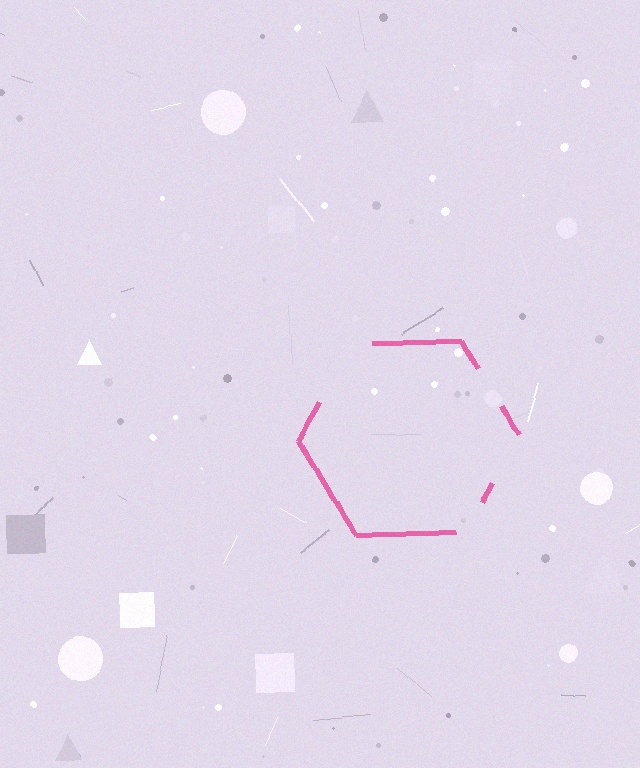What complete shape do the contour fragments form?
The contour fragments form a hexagon.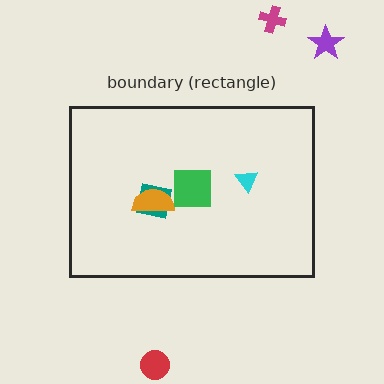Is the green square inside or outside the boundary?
Inside.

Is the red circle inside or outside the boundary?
Outside.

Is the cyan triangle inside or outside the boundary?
Inside.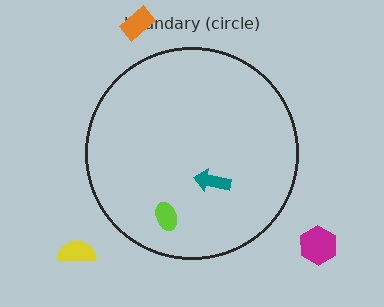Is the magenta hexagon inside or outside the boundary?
Outside.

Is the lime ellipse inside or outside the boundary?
Inside.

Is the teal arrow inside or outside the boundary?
Inside.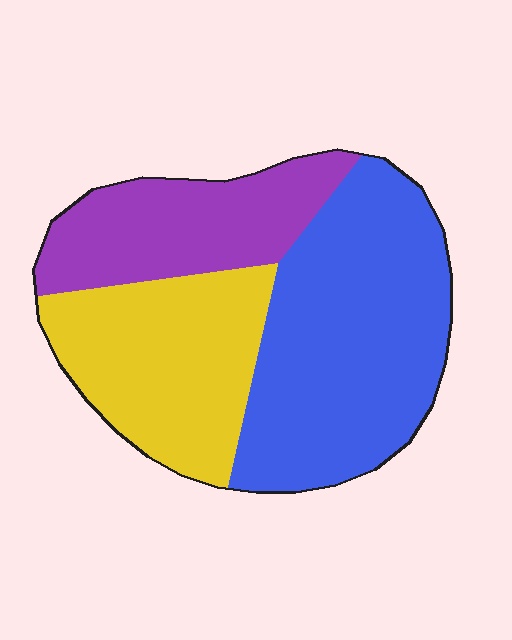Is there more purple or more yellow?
Yellow.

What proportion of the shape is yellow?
Yellow takes up about one third (1/3) of the shape.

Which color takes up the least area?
Purple, at roughly 25%.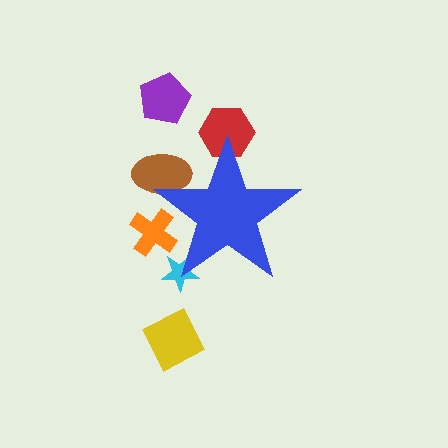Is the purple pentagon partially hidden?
No, the purple pentagon is fully visible.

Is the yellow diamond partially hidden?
No, the yellow diamond is fully visible.